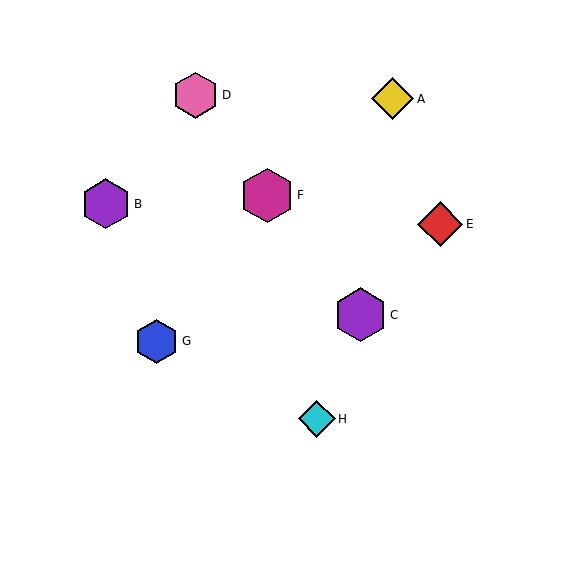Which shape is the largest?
The magenta hexagon (labeled F) is the largest.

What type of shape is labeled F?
Shape F is a magenta hexagon.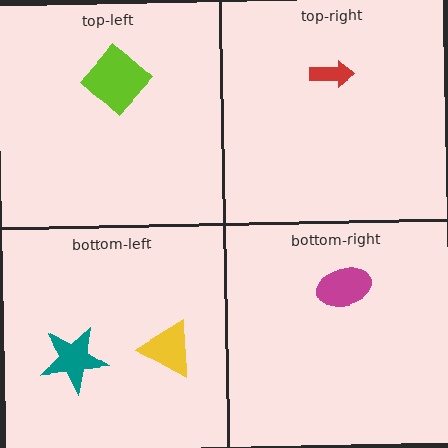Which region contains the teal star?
The bottom-left region.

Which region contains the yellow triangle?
The bottom-left region.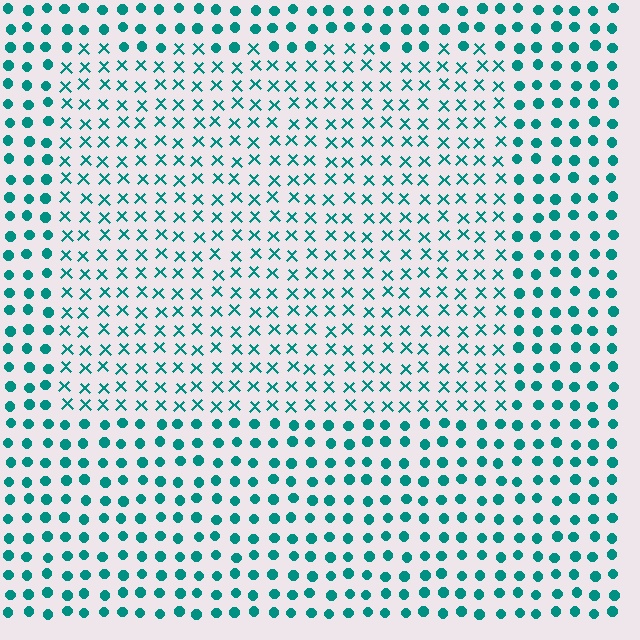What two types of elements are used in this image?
The image uses X marks inside the rectangle region and circles outside it.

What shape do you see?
I see a rectangle.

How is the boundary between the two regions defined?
The boundary is defined by a change in element shape: X marks inside vs. circles outside. All elements share the same color and spacing.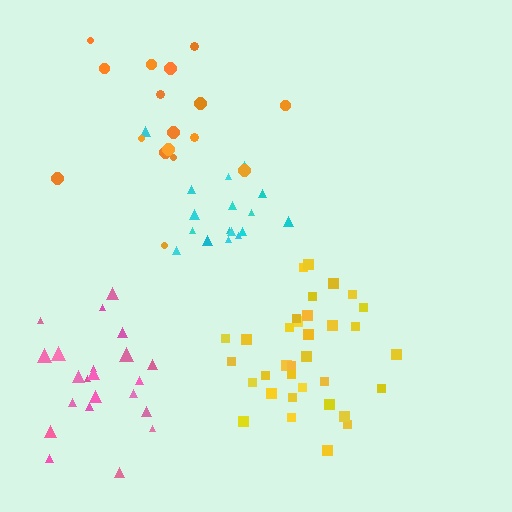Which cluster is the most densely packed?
Yellow.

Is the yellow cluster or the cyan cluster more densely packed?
Yellow.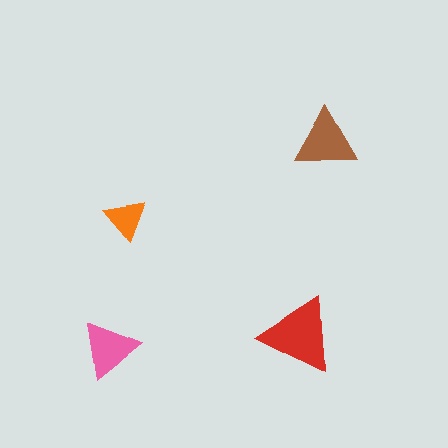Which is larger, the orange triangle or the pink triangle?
The pink one.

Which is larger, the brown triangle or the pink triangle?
The brown one.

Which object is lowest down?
The pink triangle is bottommost.